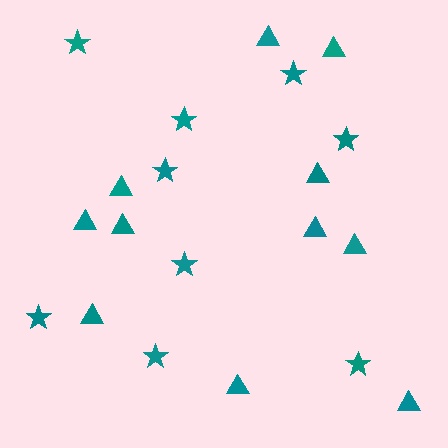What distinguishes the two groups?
There are 2 groups: one group of triangles (11) and one group of stars (9).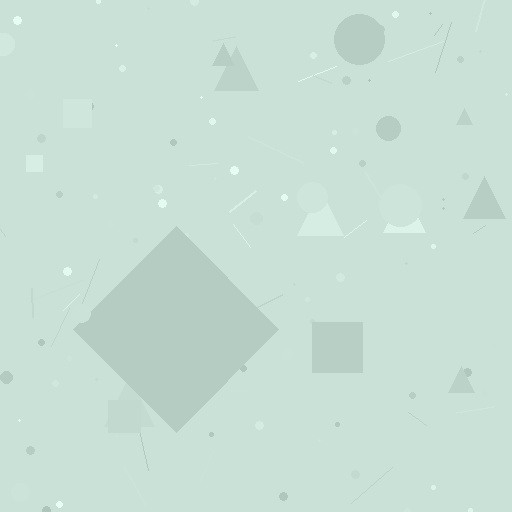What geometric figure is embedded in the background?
A diamond is embedded in the background.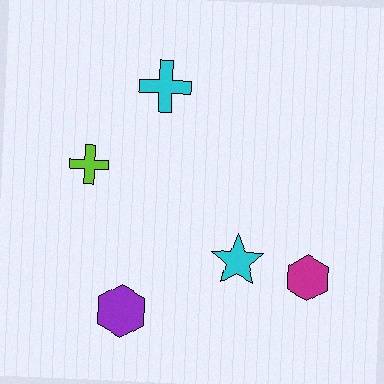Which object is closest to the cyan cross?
The lime cross is closest to the cyan cross.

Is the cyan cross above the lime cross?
Yes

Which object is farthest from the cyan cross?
The magenta hexagon is farthest from the cyan cross.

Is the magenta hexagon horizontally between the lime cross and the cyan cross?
No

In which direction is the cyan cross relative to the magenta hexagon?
The cyan cross is above the magenta hexagon.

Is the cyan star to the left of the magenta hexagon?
Yes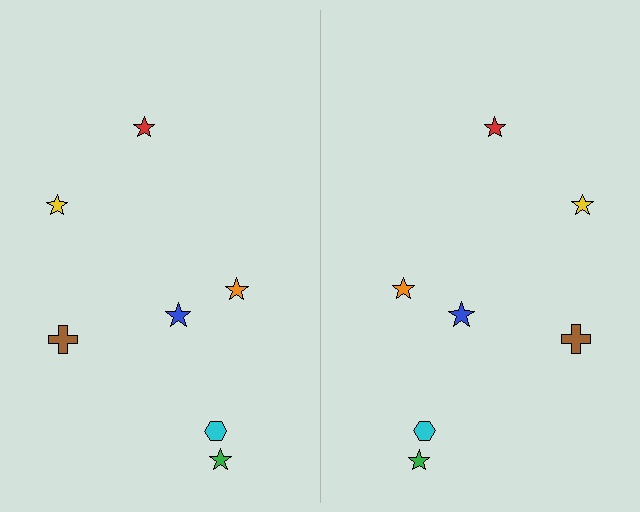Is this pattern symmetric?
Yes, this pattern has bilateral (reflection) symmetry.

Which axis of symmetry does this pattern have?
The pattern has a vertical axis of symmetry running through the center of the image.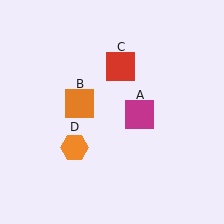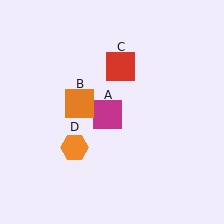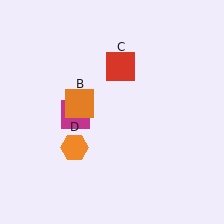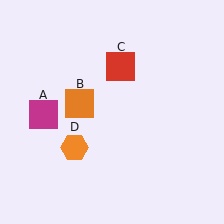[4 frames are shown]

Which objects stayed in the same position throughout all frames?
Orange square (object B) and red square (object C) and orange hexagon (object D) remained stationary.